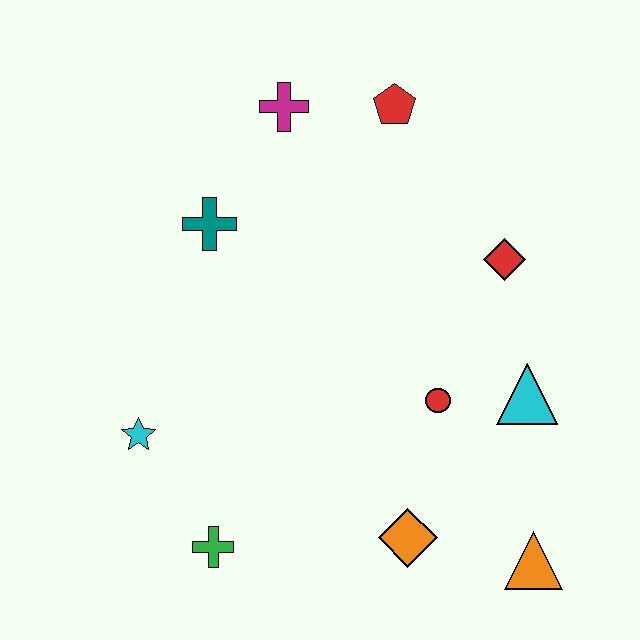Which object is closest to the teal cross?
The magenta cross is closest to the teal cross.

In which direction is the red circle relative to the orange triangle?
The red circle is above the orange triangle.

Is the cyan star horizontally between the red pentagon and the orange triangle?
No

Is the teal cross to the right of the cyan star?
Yes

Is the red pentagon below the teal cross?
No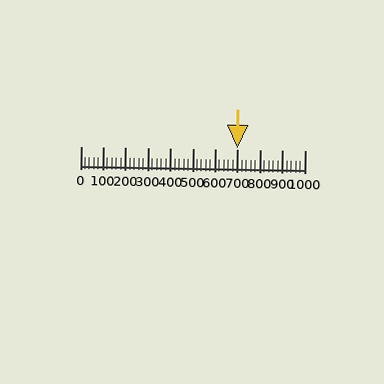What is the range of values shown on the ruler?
The ruler shows values from 0 to 1000.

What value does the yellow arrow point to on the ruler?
The yellow arrow points to approximately 700.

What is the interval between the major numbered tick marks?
The major tick marks are spaced 100 units apart.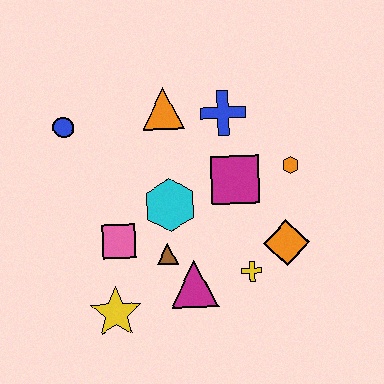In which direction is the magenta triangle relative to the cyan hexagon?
The magenta triangle is below the cyan hexagon.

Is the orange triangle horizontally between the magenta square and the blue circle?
Yes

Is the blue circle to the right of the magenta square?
No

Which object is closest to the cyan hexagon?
The brown triangle is closest to the cyan hexagon.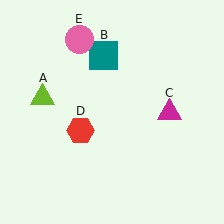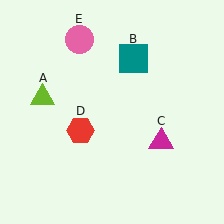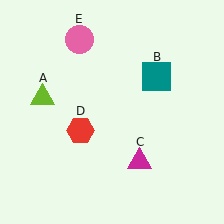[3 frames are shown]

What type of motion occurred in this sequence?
The teal square (object B), magenta triangle (object C) rotated clockwise around the center of the scene.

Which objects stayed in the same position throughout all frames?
Lime triangle (object A) and red hexagon (object D) and pink circle (object E) remained stationary.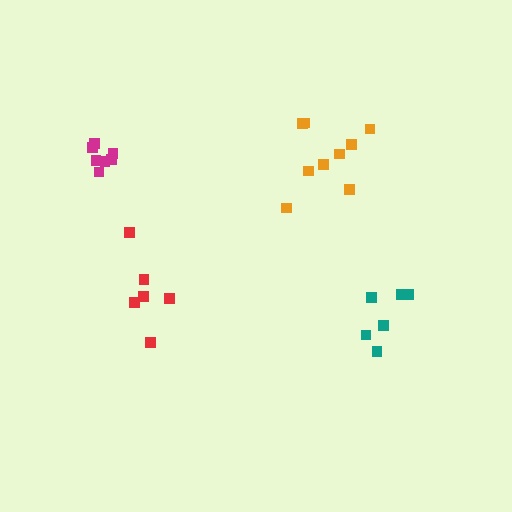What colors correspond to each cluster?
The clusters are colored: red, orange, teal, magenta.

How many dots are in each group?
Group 1: 6 dots, Group 2: 9 dots, Group 3: 6 dots, Group 4: 7 dots (28 total).